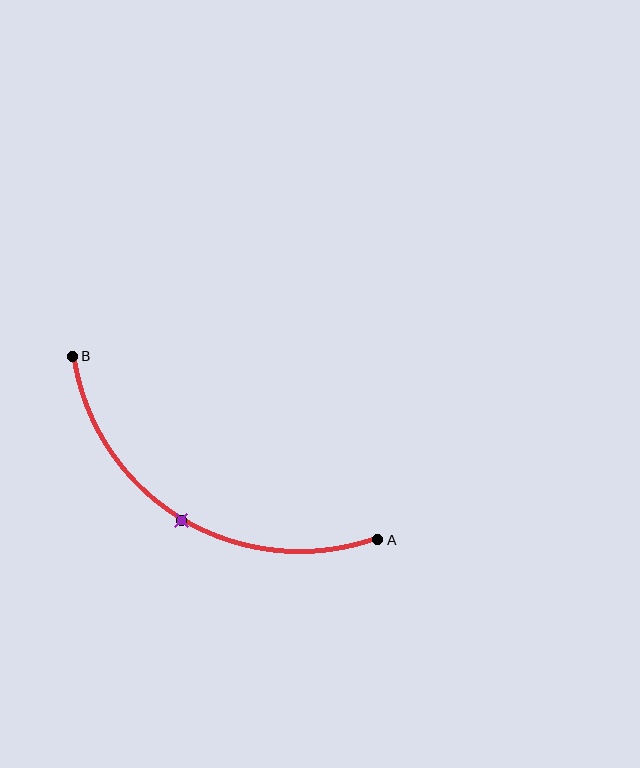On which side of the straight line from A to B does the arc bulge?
The arc bulges below the straight line connecting A and B.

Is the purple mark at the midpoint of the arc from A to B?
Yes. The purple mark lies on the arc at equal arc-length from both A and B — it is the arc midpoint.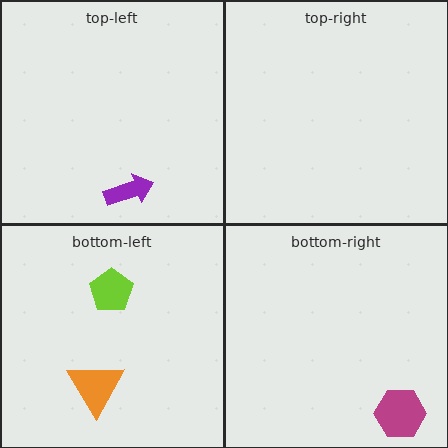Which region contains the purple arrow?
The top-left region.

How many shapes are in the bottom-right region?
1.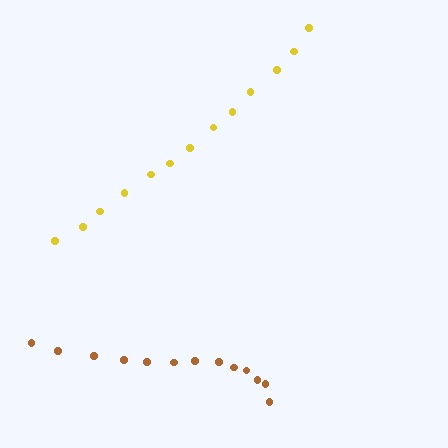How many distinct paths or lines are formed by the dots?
There are 2 distinct paths.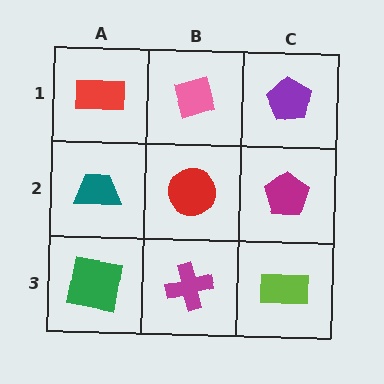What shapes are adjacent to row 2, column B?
A pink diamond (row 1, column B), a magenta cross (row 3, column B), a teal trapezoid (row 2, column A), a magenta pentagon (row 2, column C).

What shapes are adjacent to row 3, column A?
A teal trapezoid (row 2, column A), a magenta cross (row 3, column B).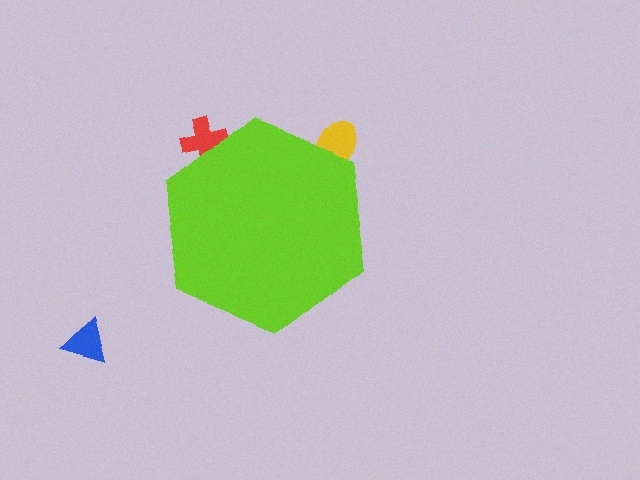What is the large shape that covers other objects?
A lime hexagon.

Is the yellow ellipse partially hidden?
Yes, the yellow ellipse is partially hidden behind the lime hexagon.